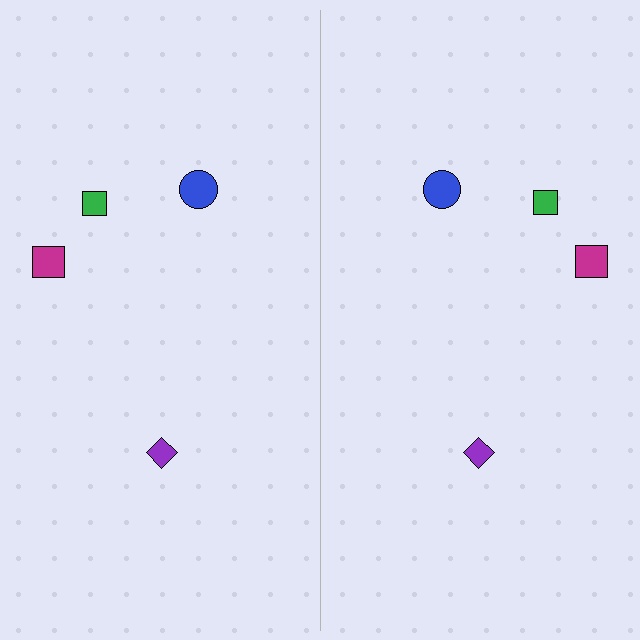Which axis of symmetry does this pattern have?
The pattern has a vertical axis of symmetry running through the center of the image.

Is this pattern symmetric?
Yes, this pattern has bilateral (reflection) symmetry.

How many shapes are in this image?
There are 8 shapes in this image.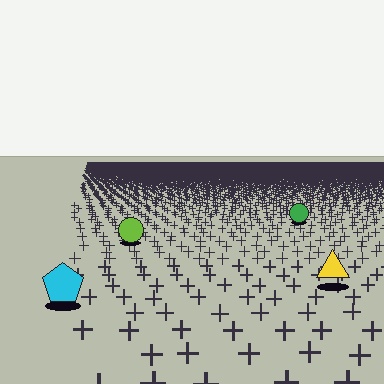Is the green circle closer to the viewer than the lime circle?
No. The lime circle is closer — you can tell from the texture gradient: the ground texture is coarser near it.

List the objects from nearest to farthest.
From nearest to farthest: the cyan pentagon, the yellow triangle, the lime circle, the green circle.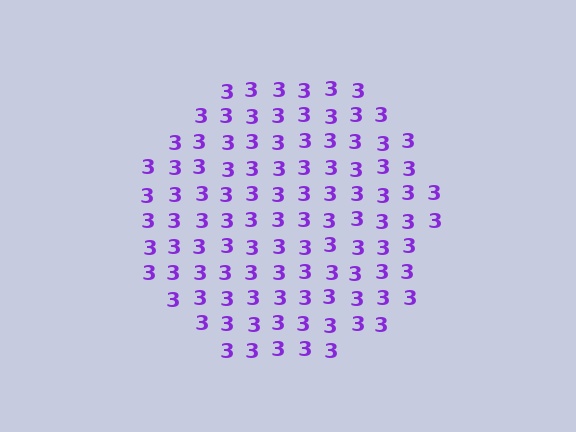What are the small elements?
The small elements are digit 3's.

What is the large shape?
The large shape is a circle.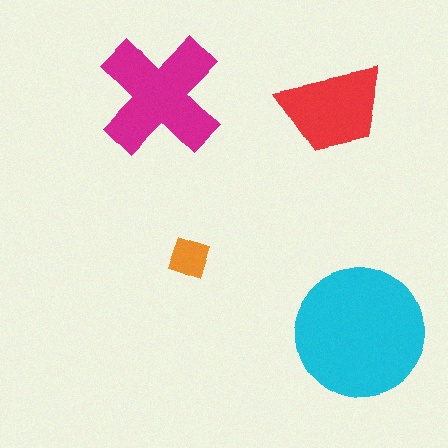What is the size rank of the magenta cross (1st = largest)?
2nd.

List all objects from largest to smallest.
The cyan circle, the magenta cross, the red trapezoid, the orange square.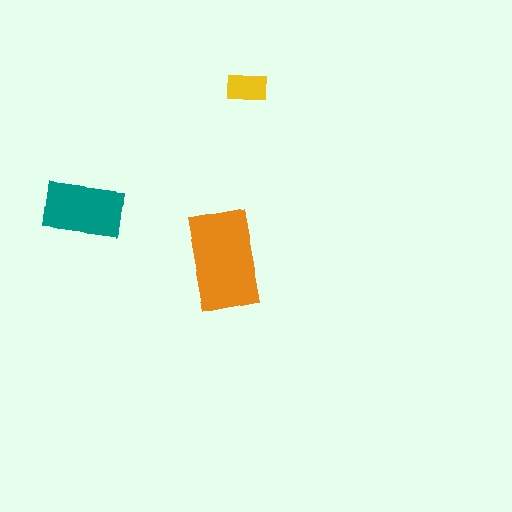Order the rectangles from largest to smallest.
the orange one, the teal one, the yellow one.